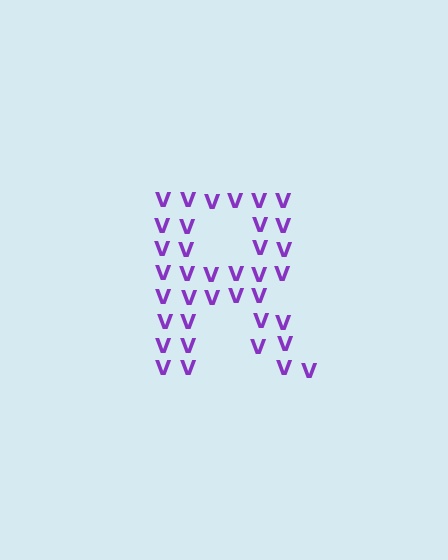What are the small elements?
The small elements are letter V's.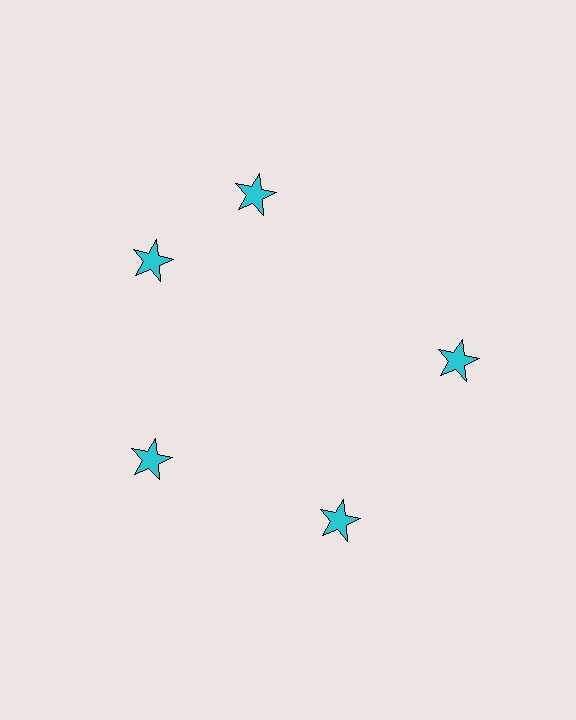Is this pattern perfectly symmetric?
No. The 5 cyan stars are arranged in a ring, but one element near the 1 o'clock position is rotated out of alignment along the ring, breaking the 5-fold rotational symmetry.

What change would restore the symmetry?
The symmetry would be restored by rotating it back into even spacing with its neighbors so that all 5 stars sit at equal angles and equal distance from the center.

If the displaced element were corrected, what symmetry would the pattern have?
It would have 5-fold rotational symmetry — the pattern would map onto itself every 72 degrees.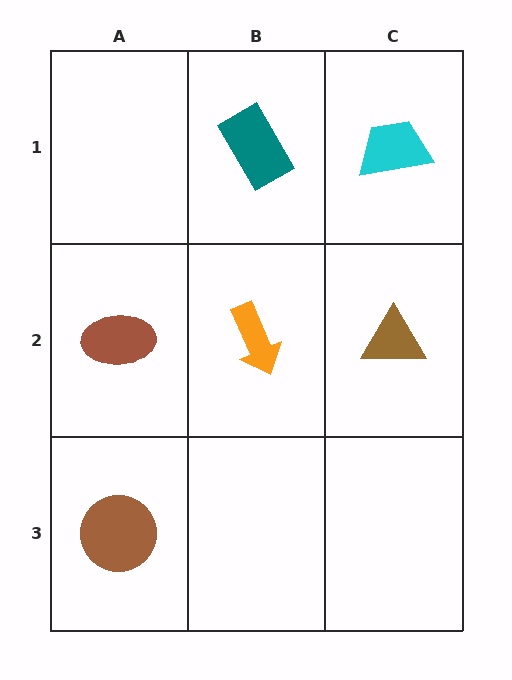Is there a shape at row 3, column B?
No, that cell is empty.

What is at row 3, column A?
A brown circle.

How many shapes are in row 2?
3 shapes.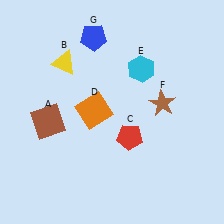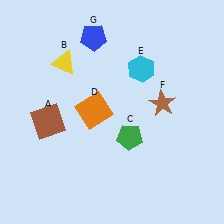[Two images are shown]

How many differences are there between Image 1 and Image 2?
There is 1 difference between the two images.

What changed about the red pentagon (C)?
In Image 1, C is red. In Image 2, it changed to green.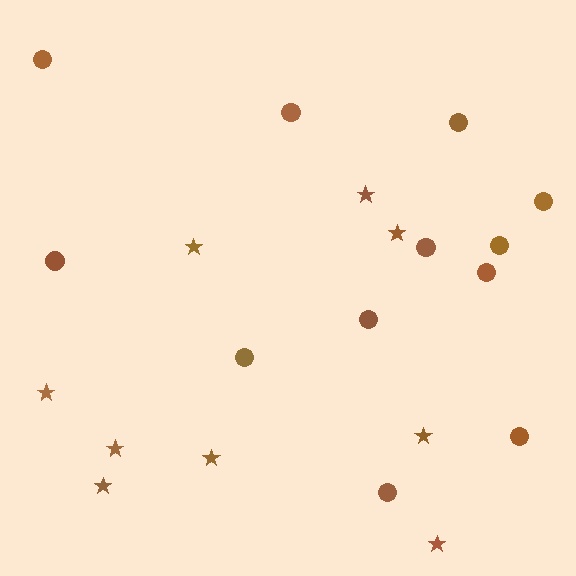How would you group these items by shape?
There are 2 groups: one group of stars (9) and one group of circles (12).